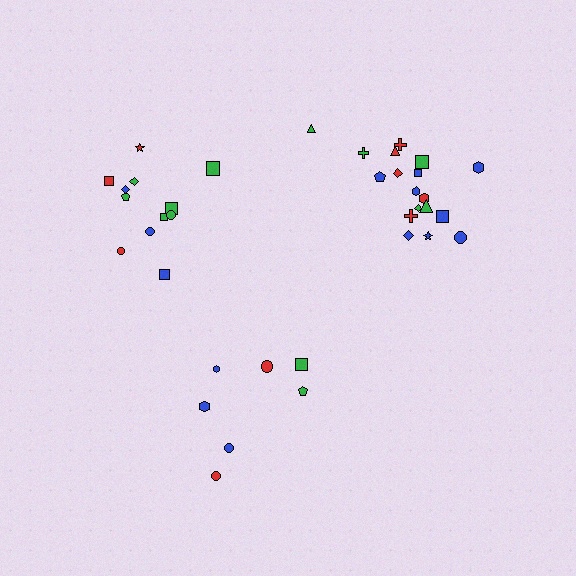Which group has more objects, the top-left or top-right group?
The top-right group.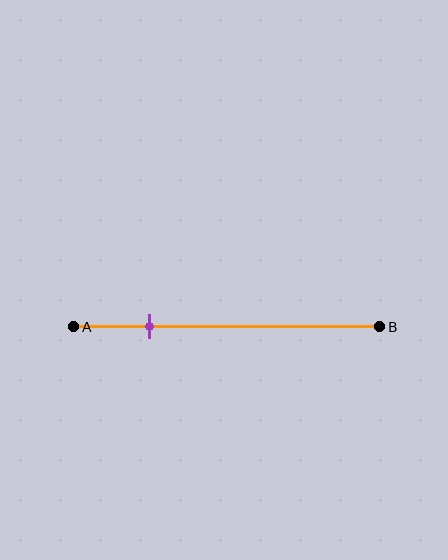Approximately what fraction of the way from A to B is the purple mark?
The purple mark is approximately 25% of the way from A to B.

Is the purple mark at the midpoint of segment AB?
No, the mark is at about 25% from A, not at the 50% midpoint.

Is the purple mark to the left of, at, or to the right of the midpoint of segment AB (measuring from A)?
The purple mark is to the left of the midpoint of segment AB.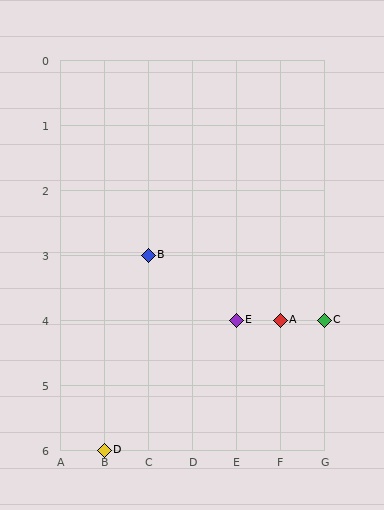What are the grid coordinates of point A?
Point A is at grid coordinates (F, 4).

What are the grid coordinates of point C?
Point C is at grid coordinates (G, 4).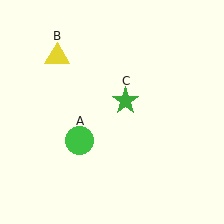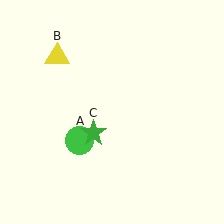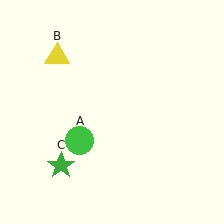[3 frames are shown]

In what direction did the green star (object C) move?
The green star (object C) moved down and to the left.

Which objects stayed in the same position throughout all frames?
Green circle (object A) and yellow triangle (object B) remained stationary.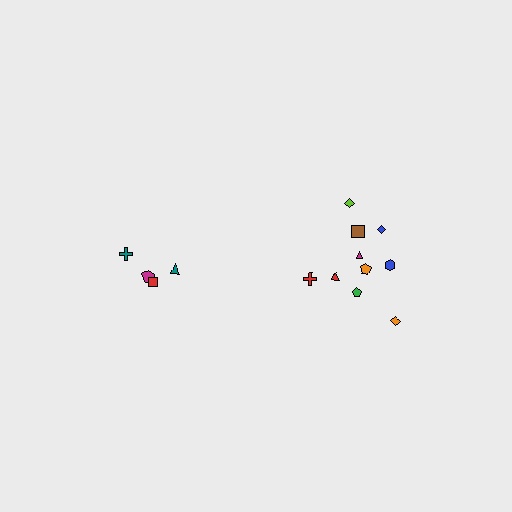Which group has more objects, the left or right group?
The right group.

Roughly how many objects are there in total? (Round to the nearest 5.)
Roughly 15 objects in total.